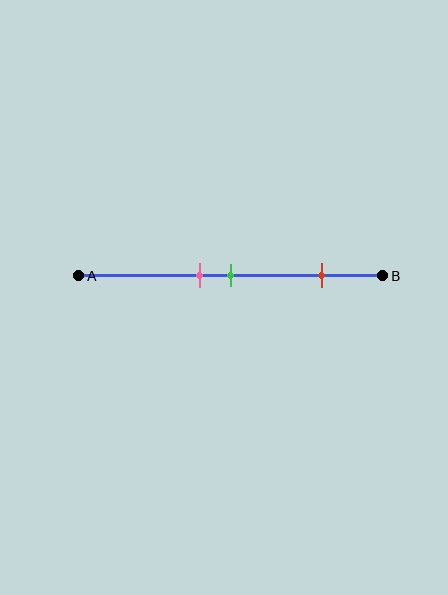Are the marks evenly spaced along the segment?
No, the marks are not evenly spaced.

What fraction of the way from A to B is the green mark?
The green mark is approximately 50% (0.5) of the way from A to B.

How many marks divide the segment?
There are 3 marks dividing the segment.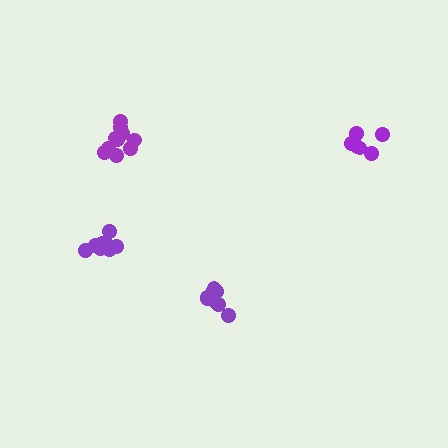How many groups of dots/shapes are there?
There are 4 groups.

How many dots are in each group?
Group 1: 11 dots, Group 2: 8 dots, Group 3: 8 dots, Group 4: 6 dots (33 total).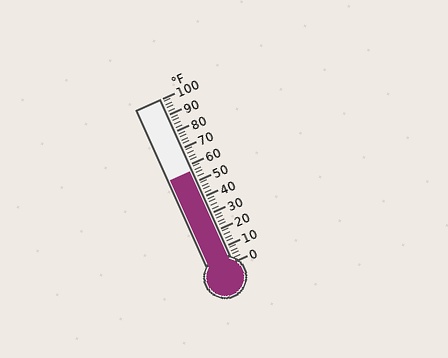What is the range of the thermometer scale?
The thermometer scale ranges from 0°F to 100°F.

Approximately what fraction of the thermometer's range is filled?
The thermometer is filled to approximately 55% of its range.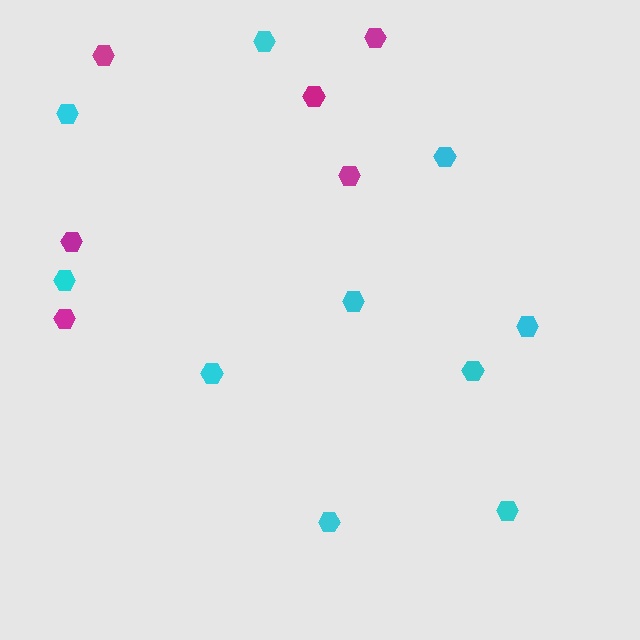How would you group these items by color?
There are 2 groups: one group of cyan hexagons (10) and one group of magenta hexagons (6).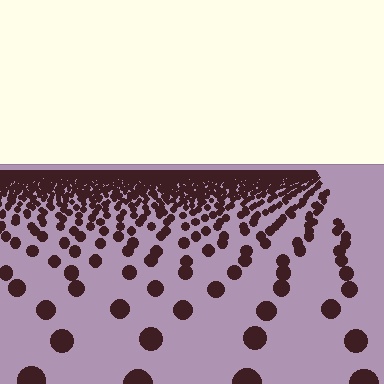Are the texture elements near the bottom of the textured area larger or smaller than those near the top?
Larger. Near the bottom, elements are closer to the viewer and appear at a bigger on-screen size.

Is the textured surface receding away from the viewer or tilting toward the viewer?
The surface is receding away from the viewer. Texture elements get smaller and denser toward the top.